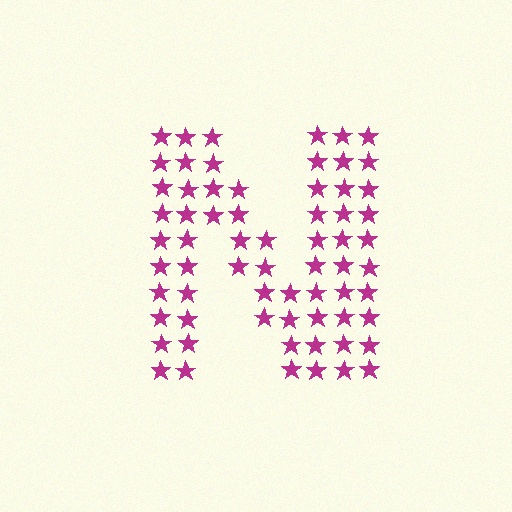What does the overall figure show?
The overall figure shows the letter N.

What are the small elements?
The small elements are stars.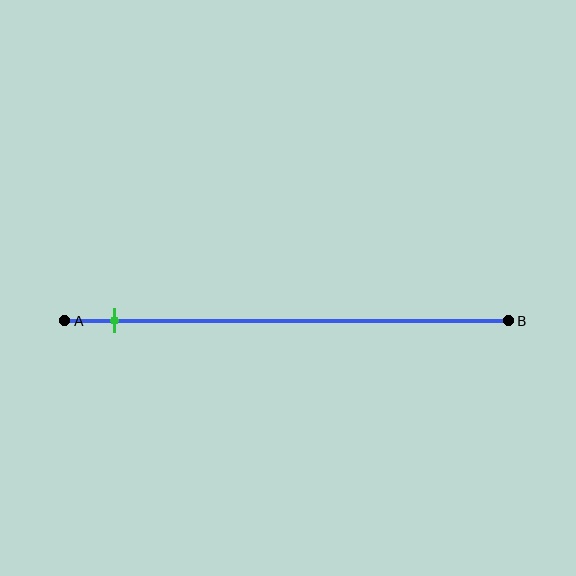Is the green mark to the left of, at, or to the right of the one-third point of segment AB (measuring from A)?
The green mark is to the left of the one-third point of segment AB.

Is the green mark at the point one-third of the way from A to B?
No, the mark is at about 10% from A, not at the 33% one-third point.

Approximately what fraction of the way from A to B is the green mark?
The green mark is approximately 10% of the way from A to B.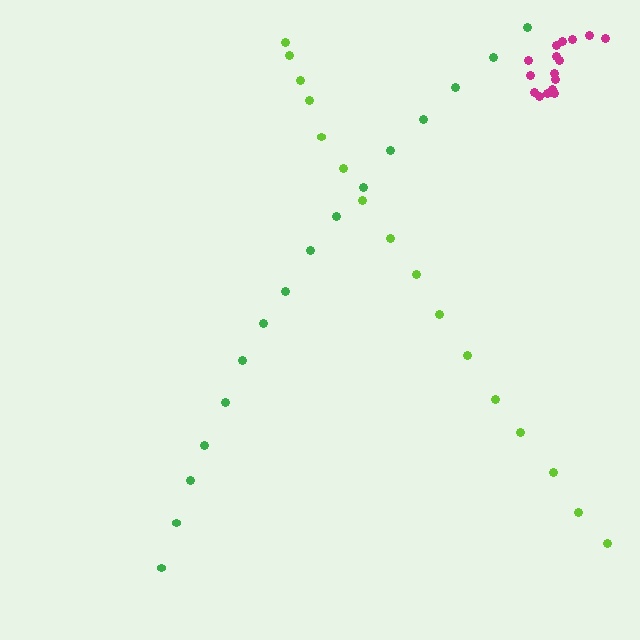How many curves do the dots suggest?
There are 3 distinct paths.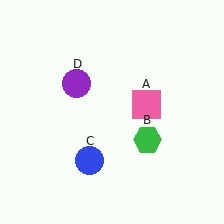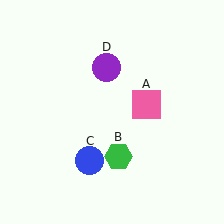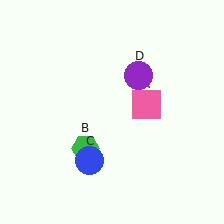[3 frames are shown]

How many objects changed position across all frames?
2 objects changed position: green hexagon (object B), purple circle (object D).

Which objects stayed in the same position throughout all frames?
Pink square (object A) and blue circle (object C) remained stationary.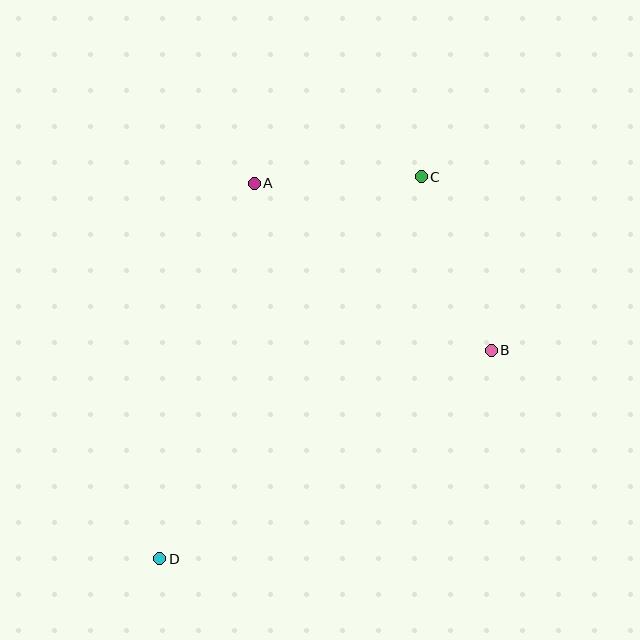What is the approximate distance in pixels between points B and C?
The distance between B and C is approximately 187 pixels.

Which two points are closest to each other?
Points A and C are closest to each other.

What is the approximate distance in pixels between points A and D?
The distance between A and D is approximately 387 pixels.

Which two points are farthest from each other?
Points C and D are farthest from each other.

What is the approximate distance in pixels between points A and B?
The distance between A and B is approximately 290 pixels.